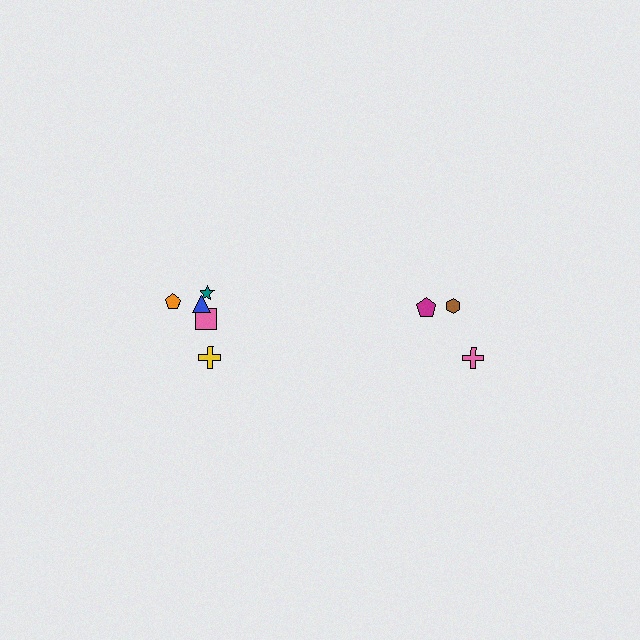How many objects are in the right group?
There are 3 objects.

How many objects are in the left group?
There are 5 objects.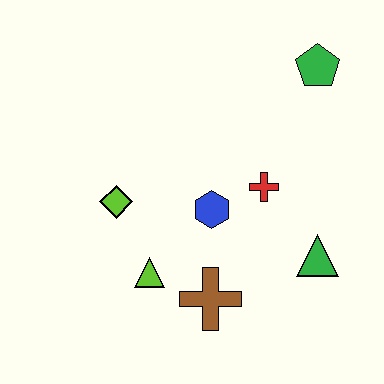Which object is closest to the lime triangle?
The brown cross is closest to the lime triangle.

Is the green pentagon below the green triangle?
No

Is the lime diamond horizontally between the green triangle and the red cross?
No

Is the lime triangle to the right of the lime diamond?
Yes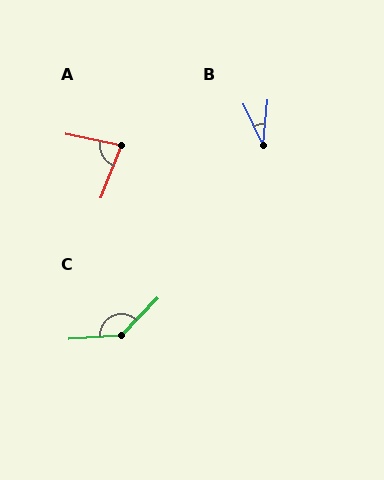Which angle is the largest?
C, at approximately 138 degrees.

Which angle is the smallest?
B, at approximately 31 degrees.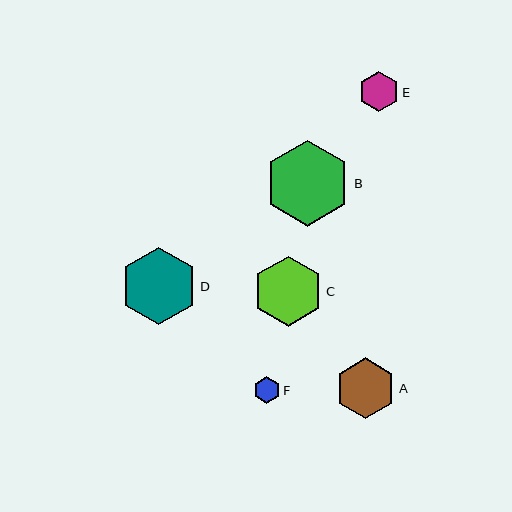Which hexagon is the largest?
Hexagon B is the largest with a size of approximately 86 pixels.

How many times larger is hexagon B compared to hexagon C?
Hexagon B is approximately 1.2 times the size of hexagon C.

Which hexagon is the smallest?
Hexagon F is the smallest with a size of approximately 27 pixels.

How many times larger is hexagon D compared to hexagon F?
Hexagon D is approximately 2.9 times the size of hexagon F.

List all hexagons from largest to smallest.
From largest to smallest: B, D, C, A, E, F.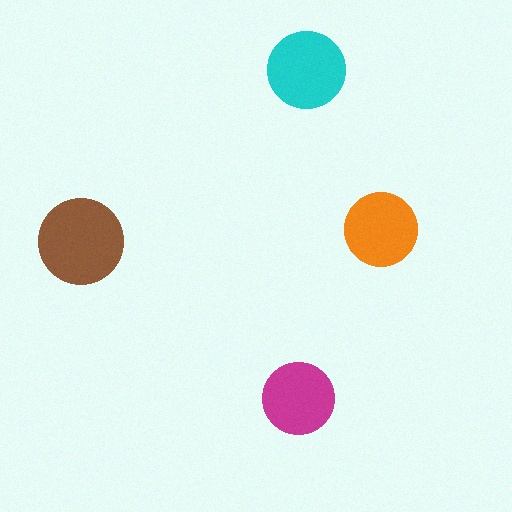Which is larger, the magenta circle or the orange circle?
The orange one.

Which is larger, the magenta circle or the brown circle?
The brown one.